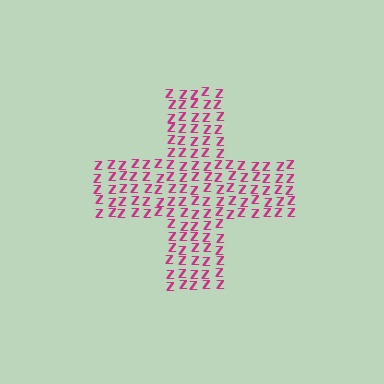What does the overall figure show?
The overall figure shows a cross.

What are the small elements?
The small elements are letter Z's.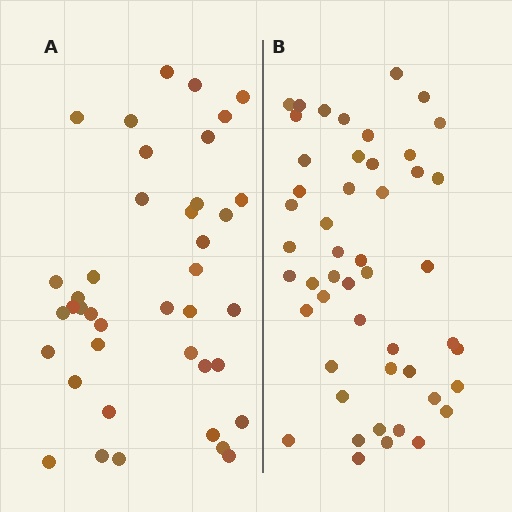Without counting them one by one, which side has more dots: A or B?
Region B (the right region) has more dots.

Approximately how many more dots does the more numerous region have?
Region B has roughly 8 or so more dots than region A.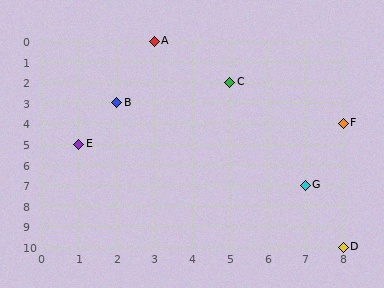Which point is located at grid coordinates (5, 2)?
Point C is at (5, 2).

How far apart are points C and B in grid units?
Points C and B are 3 columns and 1 row apart (about 3.2 grid units diagonally).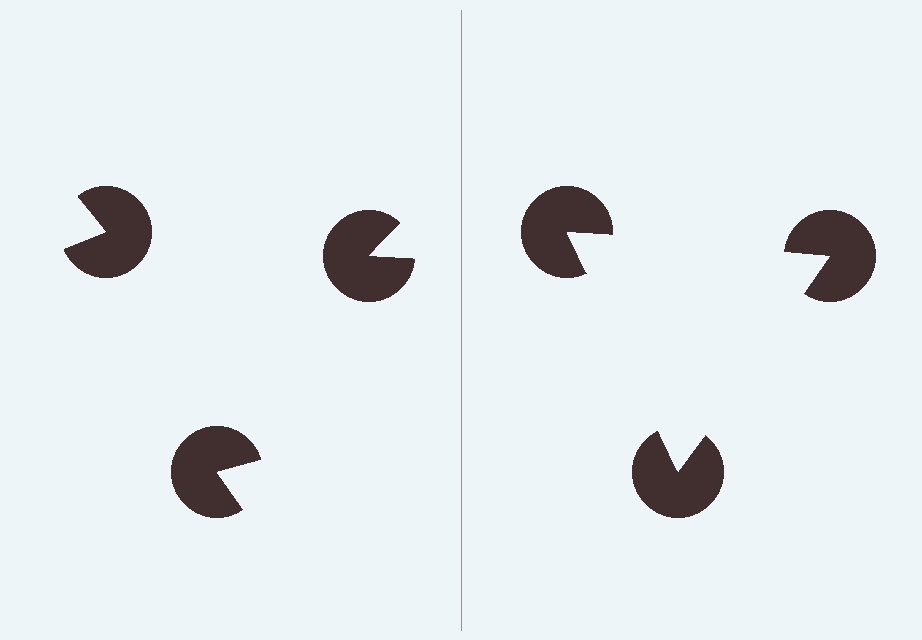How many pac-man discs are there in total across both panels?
6 — 3 on each side.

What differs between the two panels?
The pac-man discs are positioned identically on both sides; only the wedge orientations differ. On the right they align to a triangle; on the left they are misaligned.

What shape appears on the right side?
An illusory triangle.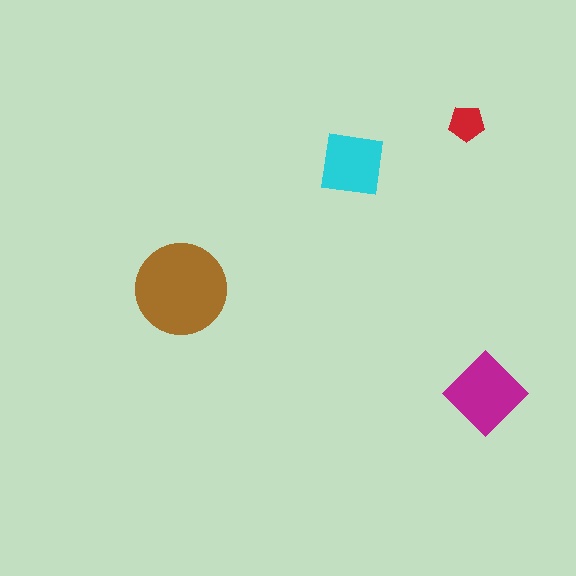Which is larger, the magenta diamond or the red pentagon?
The magenta diamond.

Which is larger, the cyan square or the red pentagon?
The cyan square.